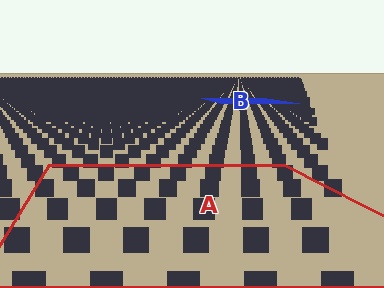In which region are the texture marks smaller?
The texture marks are smaller in region B, because it is farther away.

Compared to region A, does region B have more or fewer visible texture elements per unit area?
Region B has more texture elements per unit area — they are packed more densely because it is farther away.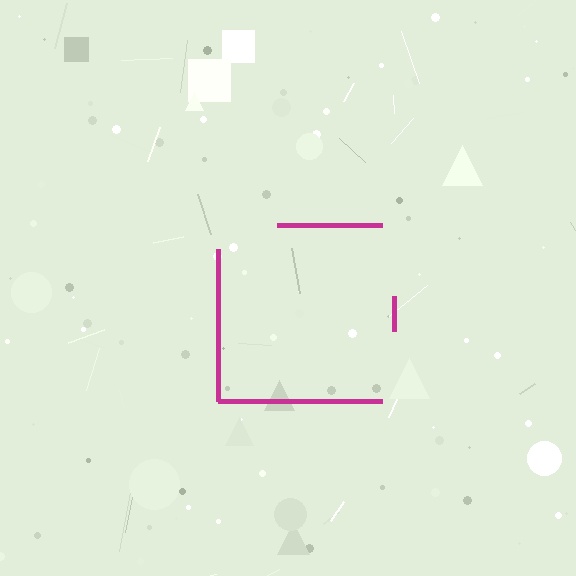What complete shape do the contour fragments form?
The contour fragments form a square.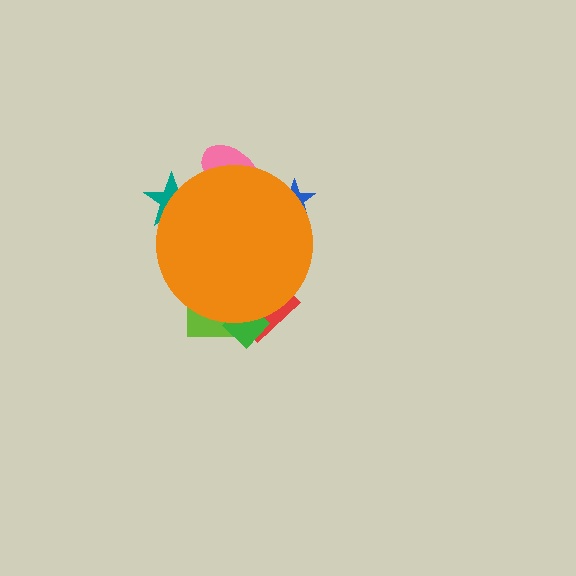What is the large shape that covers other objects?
An orange circle.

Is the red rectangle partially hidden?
Yes, the red rectangle is partially hidden behind the orange circle.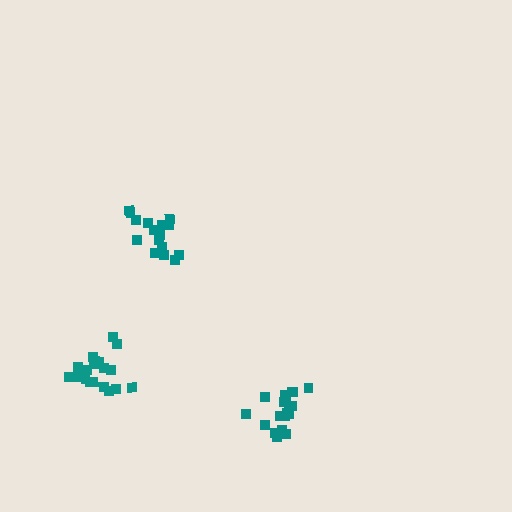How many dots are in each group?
Group 1: 19 dots, Group 2: 16 dots, Group 3: 21 dots (56 total).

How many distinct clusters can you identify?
There are 3 distinct clusters.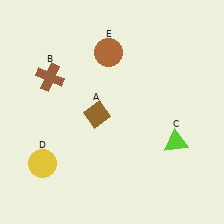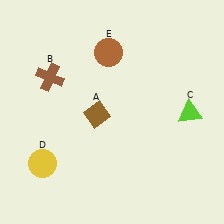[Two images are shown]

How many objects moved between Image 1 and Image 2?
1 object moved between the two images.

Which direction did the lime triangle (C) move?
The lime triangle (C) moved up.